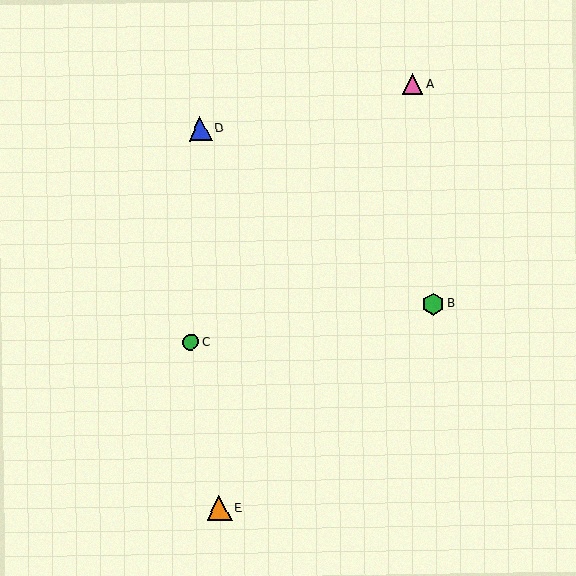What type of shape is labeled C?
Shape C is a green circle.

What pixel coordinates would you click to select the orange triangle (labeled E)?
Click at (219, 508) to select the orange triangle E.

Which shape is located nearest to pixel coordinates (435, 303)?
The green hexagon (labeled B) at (433, 304) is nearest to that location.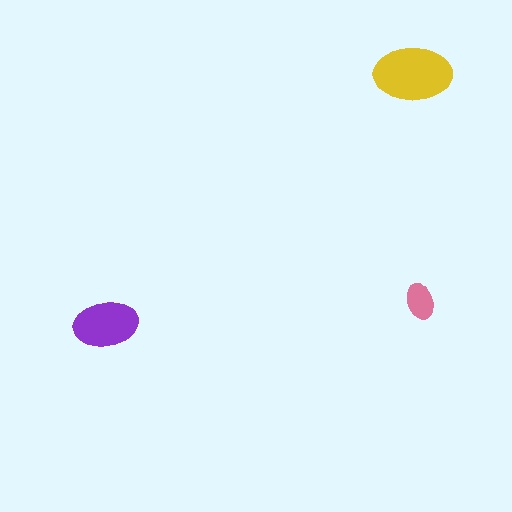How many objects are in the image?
There are 3 objects in the image.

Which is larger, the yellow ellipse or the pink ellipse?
The yellow one.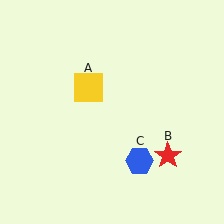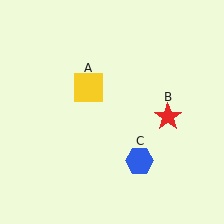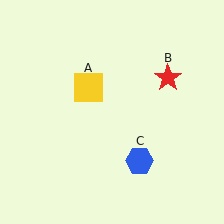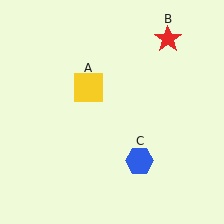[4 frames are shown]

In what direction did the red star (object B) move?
The red star (object B) moved up.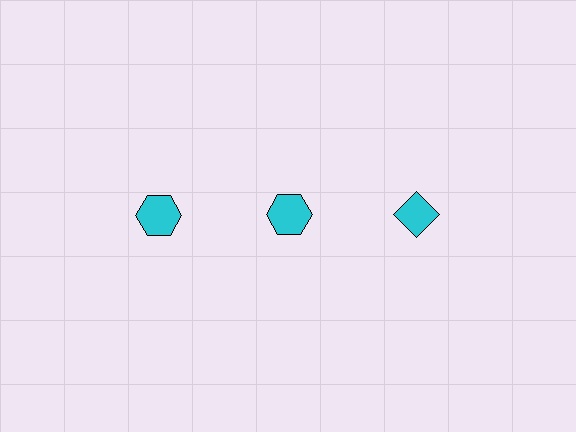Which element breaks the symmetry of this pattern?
The cyan diamond in the top row, center column breaks the symmetry. All other shapes are cyan hexagons.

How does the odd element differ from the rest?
It has a different shape: diamond instead of hexagon.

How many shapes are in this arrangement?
There are 3 shapes arranged in a grid pattern.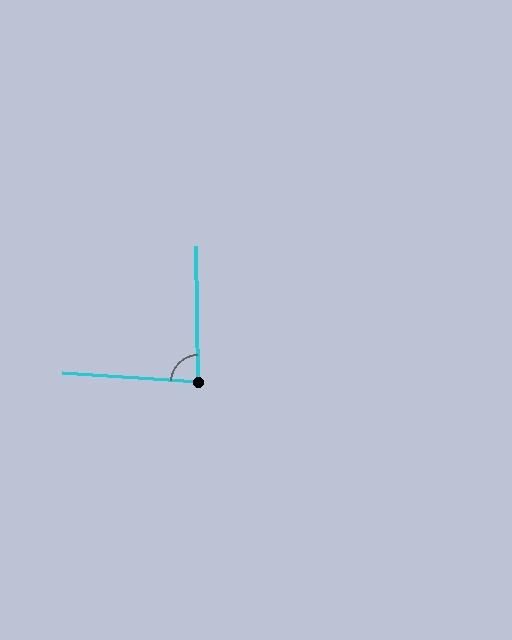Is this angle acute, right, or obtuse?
It is approximately a right angle.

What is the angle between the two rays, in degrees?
Approximately 86 degrees.